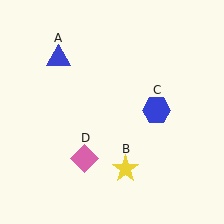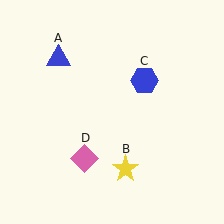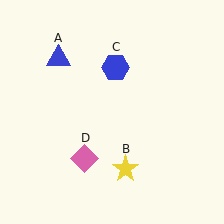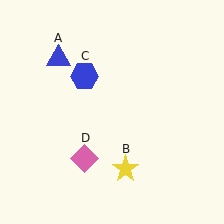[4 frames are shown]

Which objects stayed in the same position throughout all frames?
Blue triangle (object A) and yellow star (object B) and pink diamond (object D) remained stationary.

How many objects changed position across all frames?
1 object changed position: blue hexagon (object C).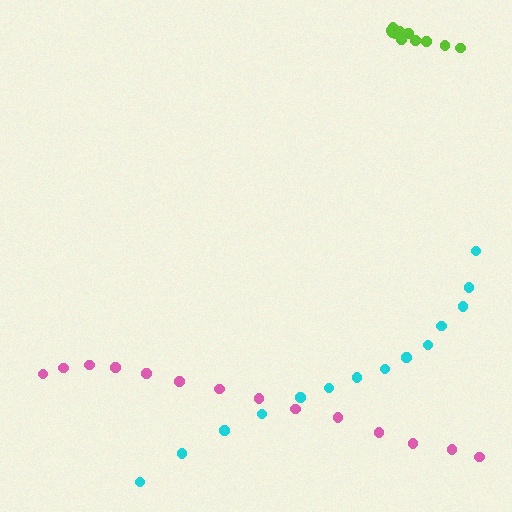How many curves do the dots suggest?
There are 3 distinct paths.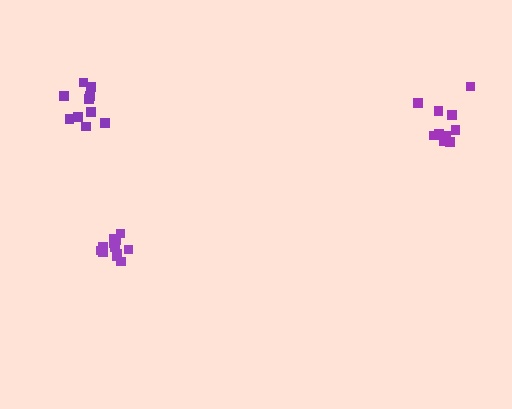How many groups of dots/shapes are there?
There are 3 groups.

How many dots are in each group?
Group 1: 12 dots, Group 2: 11 dots, Group 3: 10 dots (33 total).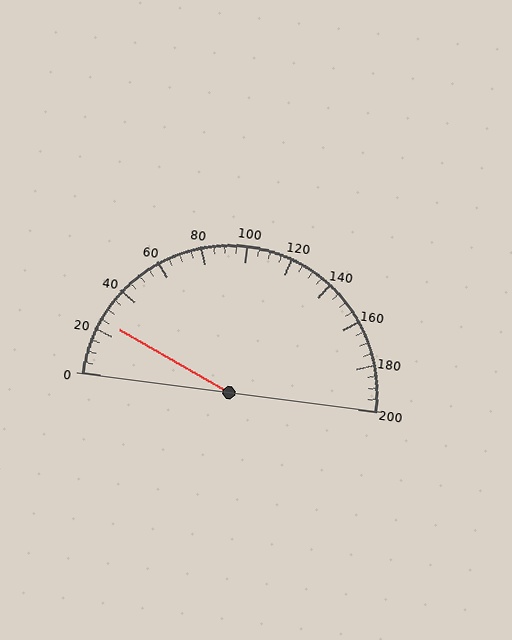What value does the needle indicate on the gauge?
The needle indicates approximately 25.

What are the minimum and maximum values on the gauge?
The gauge ranges from 0 to 200.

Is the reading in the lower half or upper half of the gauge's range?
The reading is in the lower half of the range (0 to 200).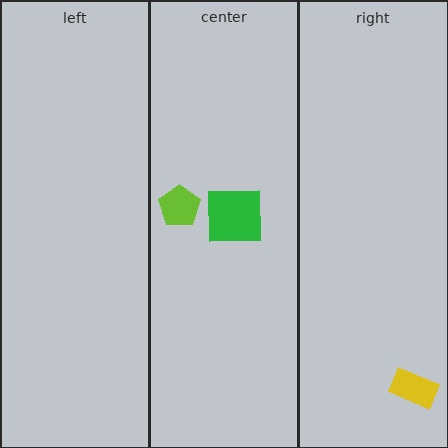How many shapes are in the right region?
1.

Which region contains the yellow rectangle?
The right region.